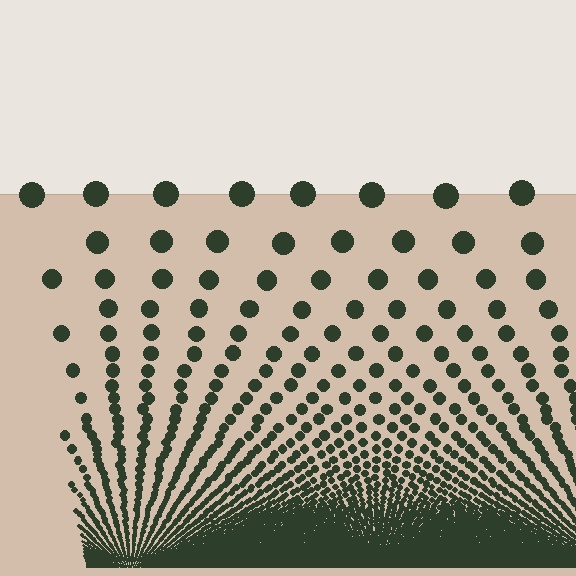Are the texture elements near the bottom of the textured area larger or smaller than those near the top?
Smaller. The gradient is inverted — elements near the bottom are smaller and denser.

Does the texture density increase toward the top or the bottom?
Density increases toward the bottom.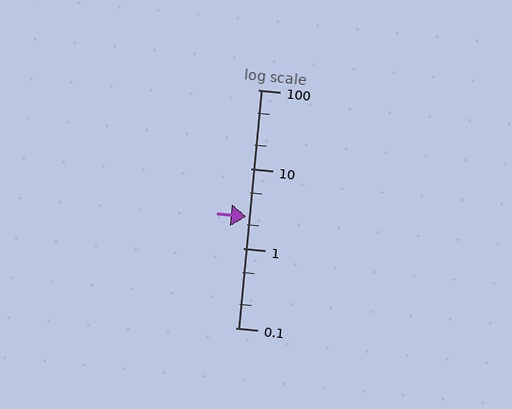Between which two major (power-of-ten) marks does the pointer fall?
The pointer is between 1 and 10.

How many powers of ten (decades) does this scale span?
The scale spans 3 decades, from 0.1 to 100.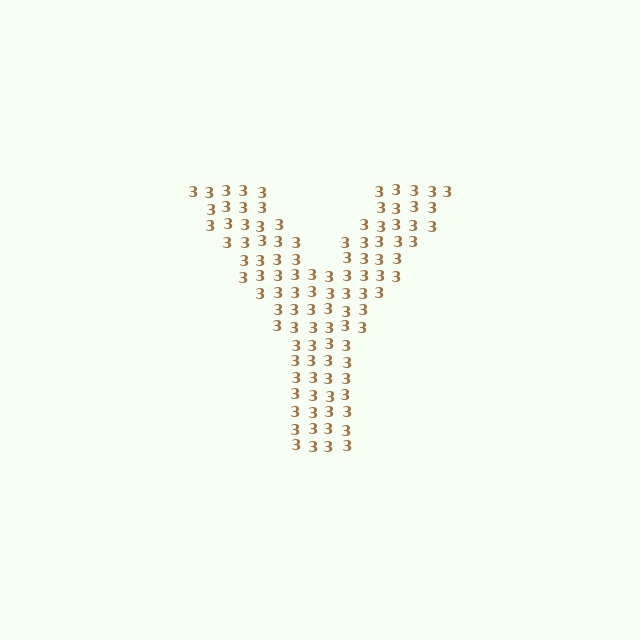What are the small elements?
The small elements are digit 3's.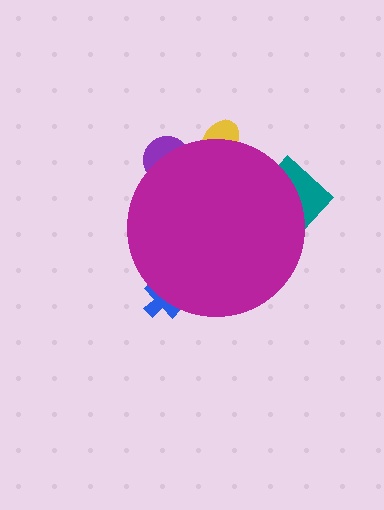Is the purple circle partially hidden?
Yes, the purple circle is partially hidden behind the magenta circle.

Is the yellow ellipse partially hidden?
Yes, the yellow ellipse is partially hidden behind the magenta circle.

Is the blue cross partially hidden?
Yes, the blue cross is partially hidden behind the magenta circle.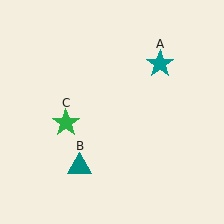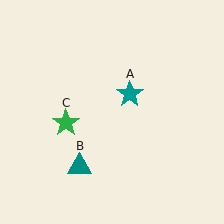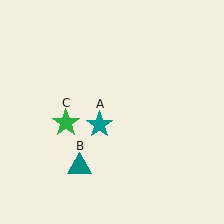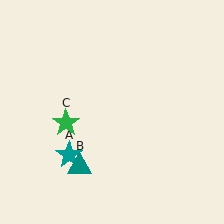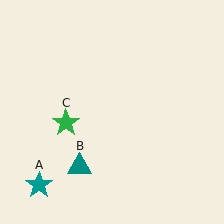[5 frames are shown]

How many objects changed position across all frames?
1 object changed position: teal star (object A).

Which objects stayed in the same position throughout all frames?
Teal triangle (object B) and green star (object C) remained stationary.